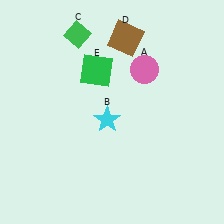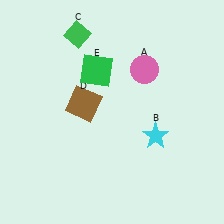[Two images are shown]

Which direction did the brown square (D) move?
The brown square (D) moved down.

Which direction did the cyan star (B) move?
The cyan star (B) moved right.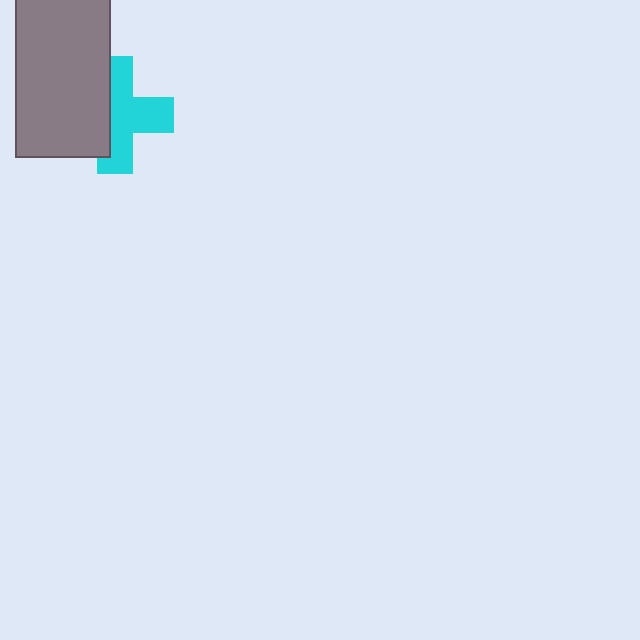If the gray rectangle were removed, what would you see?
You would see the complete cyan cross.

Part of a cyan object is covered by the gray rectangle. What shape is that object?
It is a cross.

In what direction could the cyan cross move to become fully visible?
The cyan cross could move right. That would shift it out from behind the gray rectangle entirely.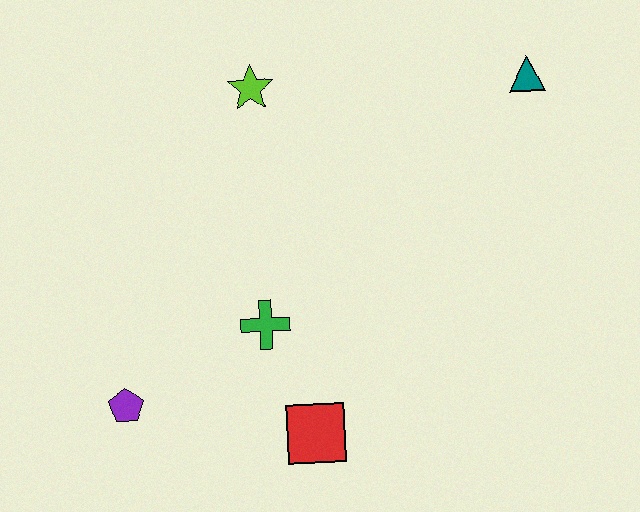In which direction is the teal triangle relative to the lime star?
The teal triangle is to the right of the lime star.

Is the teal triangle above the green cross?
Yes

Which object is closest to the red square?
The green cross is closest to the red square.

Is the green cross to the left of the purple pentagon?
No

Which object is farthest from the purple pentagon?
The teal triangle is farthest from the purple pentagon.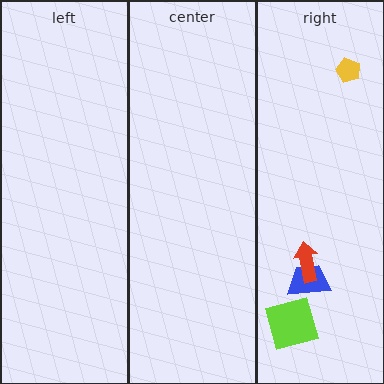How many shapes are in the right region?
4.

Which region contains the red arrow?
The right region.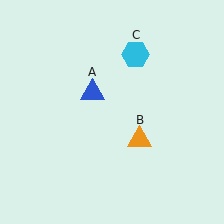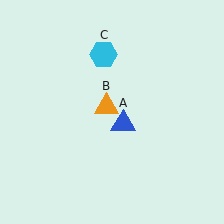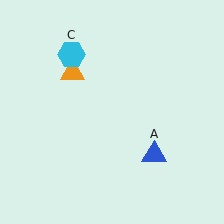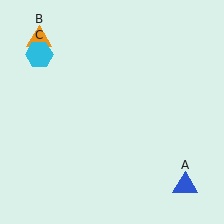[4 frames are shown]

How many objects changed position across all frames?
3 objects changed position: blue triangle (object A), orange triangle (object B), cyan hexagon (object C).